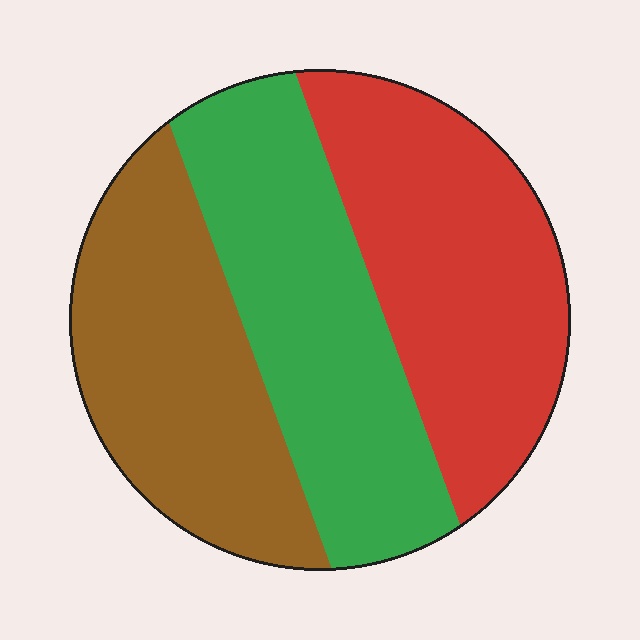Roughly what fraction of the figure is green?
Green covers about 35% of the figure.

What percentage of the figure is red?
Red takes up between a third and a half of the figure.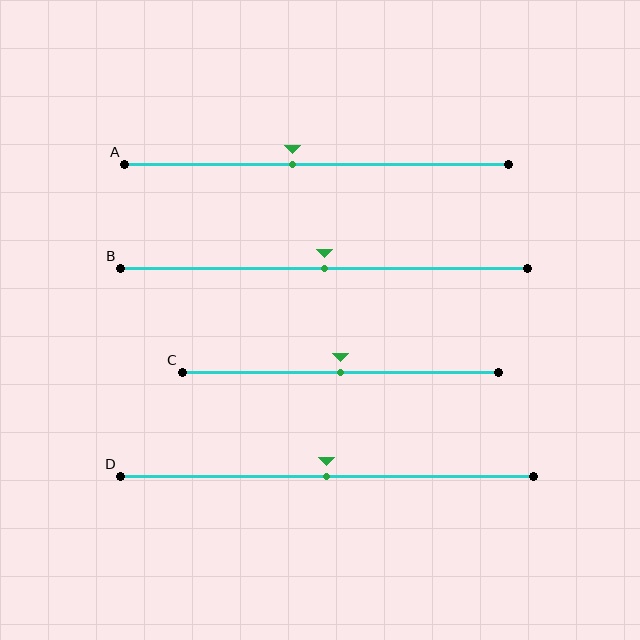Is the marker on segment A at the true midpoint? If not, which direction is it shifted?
No, the marker on segment A is shifted to the left by about 6% of the segment length.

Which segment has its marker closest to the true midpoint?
Segment B has its marker closest to the true midpoint.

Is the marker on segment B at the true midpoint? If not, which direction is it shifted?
Yes, the marker on segment B is at the true midpoint.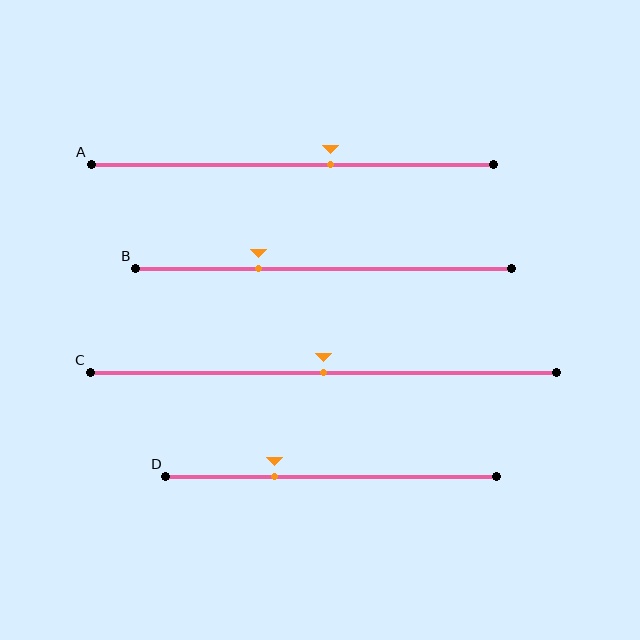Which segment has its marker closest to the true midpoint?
Segment C has its marker closest to the true midpoint.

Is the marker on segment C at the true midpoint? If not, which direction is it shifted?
Yes, the marker on segment C is at the true midpoint.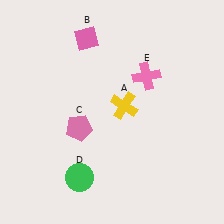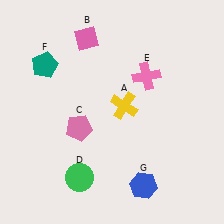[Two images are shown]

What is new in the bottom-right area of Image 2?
A blue hexagon (G) was added in the bottom-right area of Image 2.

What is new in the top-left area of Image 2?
A teal pentagon (F) was added in the top-left area of Image 2.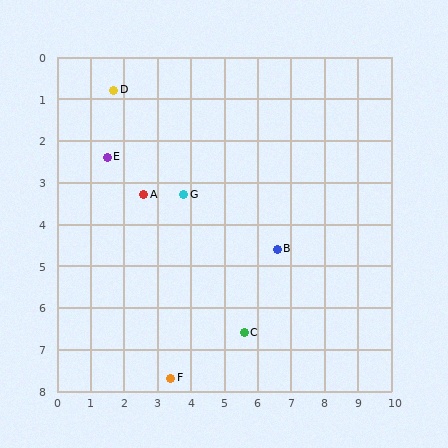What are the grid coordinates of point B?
Point B is at approximately (6.6, 4.6).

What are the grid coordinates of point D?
Point D is at approximately (1.7, 0.8).